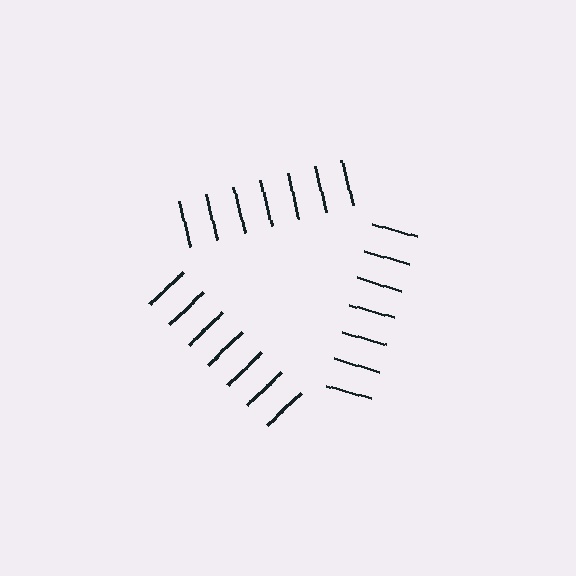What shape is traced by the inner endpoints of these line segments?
An illusory triangle — the line segments terminate on its edges but no continuous stroke is drawn.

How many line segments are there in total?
21 — 7 along each of the 3 edges.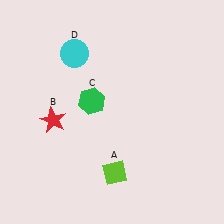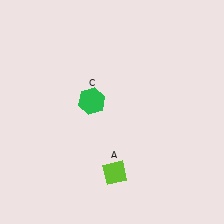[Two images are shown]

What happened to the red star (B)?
The red star (B) was removed in Image 2. It was in the bottom-left area of Image 1.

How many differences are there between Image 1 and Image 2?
There are 2 differences between the two images.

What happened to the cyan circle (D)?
The cyan circle (D) was removed in Image 2. It was in the top-left area of Image 1.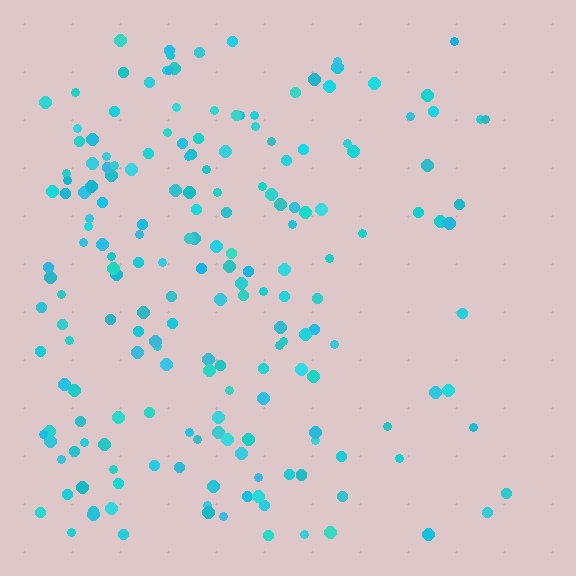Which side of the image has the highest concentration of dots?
The left.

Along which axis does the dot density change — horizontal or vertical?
Horizontal.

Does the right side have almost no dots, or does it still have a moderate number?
Still a moderate number, just noticeably fewer than the left.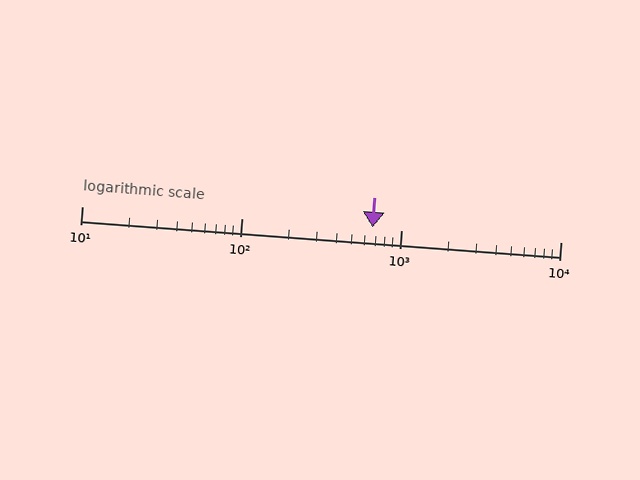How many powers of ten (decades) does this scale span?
The scale spans 3 decades, from 10 to 10000.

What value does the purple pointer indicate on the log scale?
The pointer indicates approximately 660.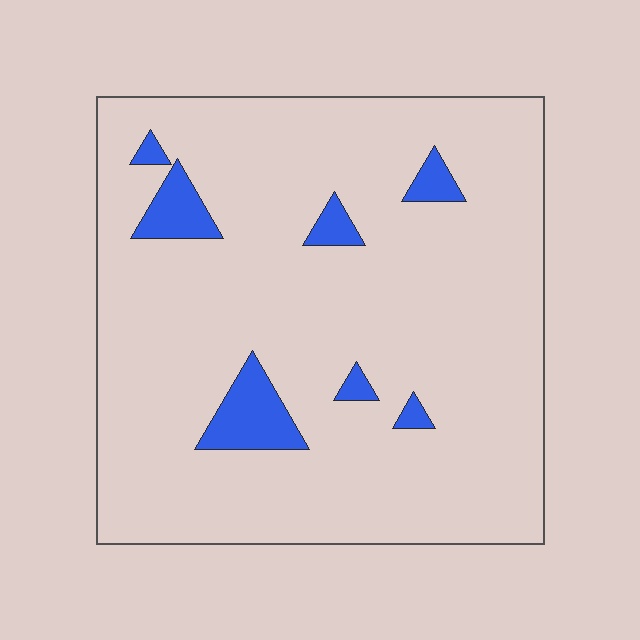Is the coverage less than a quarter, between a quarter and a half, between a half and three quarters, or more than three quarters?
Less than a quarter.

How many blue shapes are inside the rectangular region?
7.